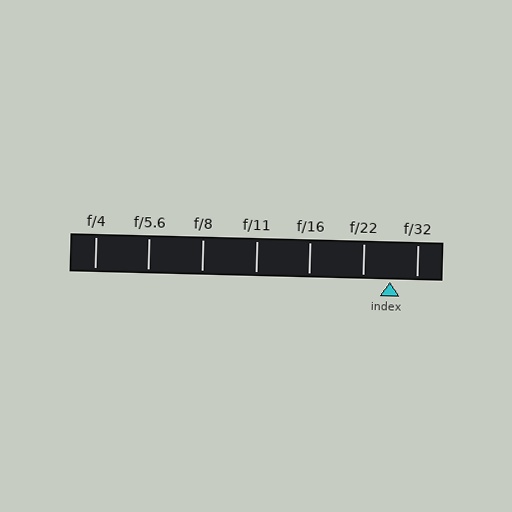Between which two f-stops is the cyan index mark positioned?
The index mark is between f/22 and f/32.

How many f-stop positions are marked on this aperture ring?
There are 7 f-stop positions marked.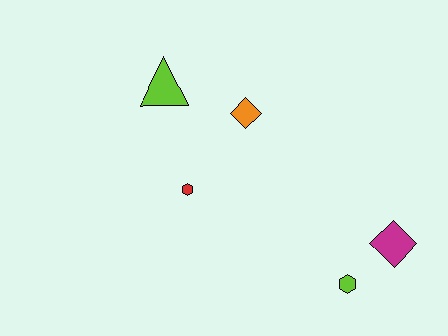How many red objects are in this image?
There is 1 red object.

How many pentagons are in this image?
There are no pentagons.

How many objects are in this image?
There are 5 objects.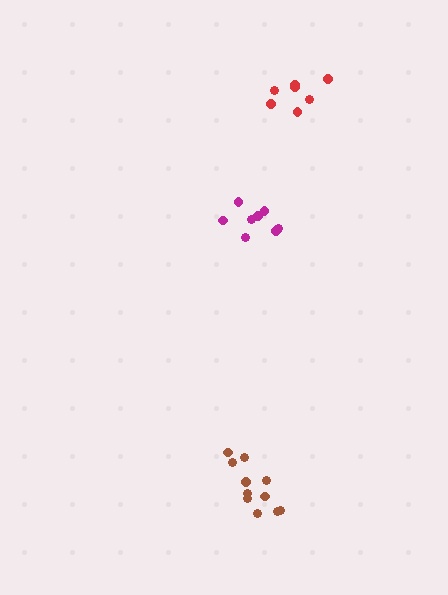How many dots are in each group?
Group 1: 8 dots, Group 2: 7 dots, Group 3: 11 dots (26 total).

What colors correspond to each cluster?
The clusters are colored: magenta, red, brown.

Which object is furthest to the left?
The magenta cluster is leftmost.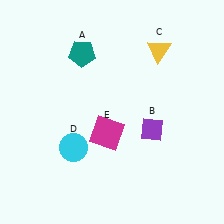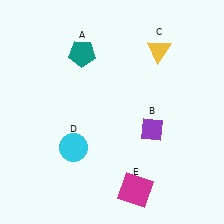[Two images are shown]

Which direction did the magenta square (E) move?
The magenta square (E) moved down.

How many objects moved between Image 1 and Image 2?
1 object moved between the two images.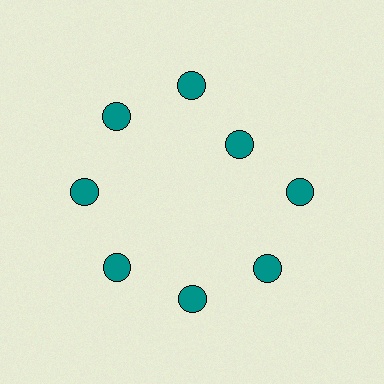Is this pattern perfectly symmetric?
No. The 8 teal circles are arranged in a ring, but one element near the 2 o'clock position is pulled inward toward the center, breaking the 8-fold rotational symmetry.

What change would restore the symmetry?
The symmetry would be restored by moving it outward, back onto the ring so that all 8 circles sit at equal angles and equal distance from the center.